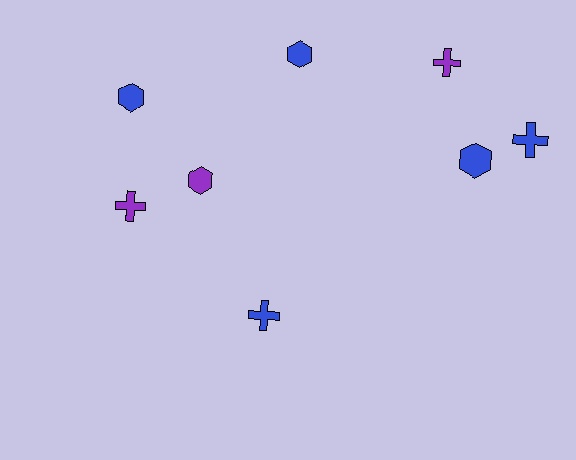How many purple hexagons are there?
There is 1 purple hexagon.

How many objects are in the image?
There are 8 objects.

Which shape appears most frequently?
Hexagon, with 4 objects.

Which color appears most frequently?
Blue, with 5 objects.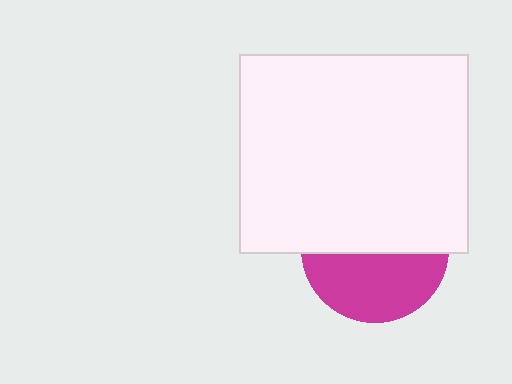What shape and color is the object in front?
The object in front is a white rectangle.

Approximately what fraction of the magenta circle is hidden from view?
Roughly 54% of the magenta circle is hidden behind the white rectangle.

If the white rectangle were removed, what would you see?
You would see the complete magenta circle.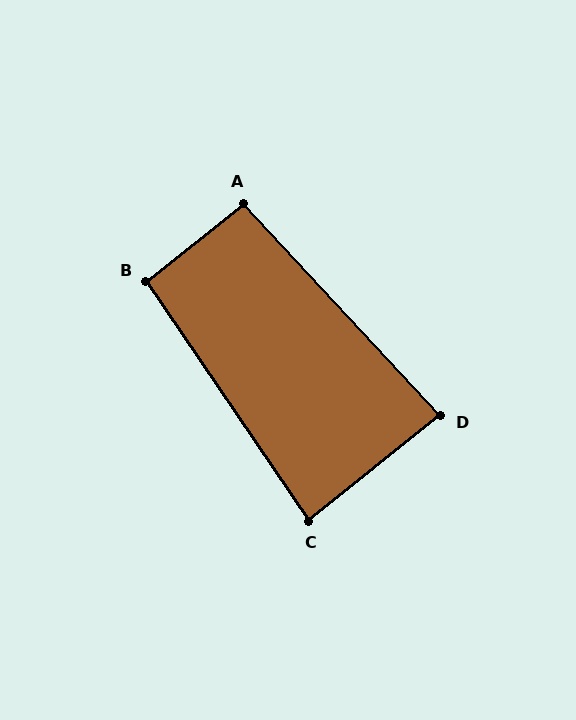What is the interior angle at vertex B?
Approximately 94 degrees (approximately right).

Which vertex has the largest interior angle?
A, at approximately 94 degrees.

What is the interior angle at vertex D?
Approximately 86 degrees (approximately right).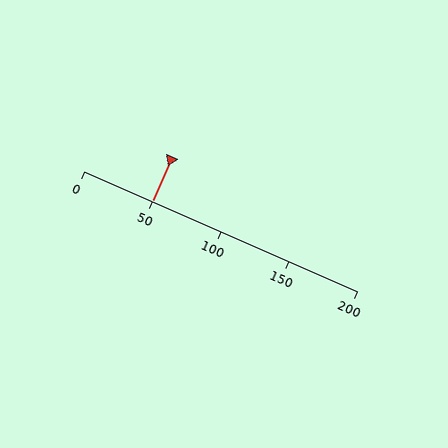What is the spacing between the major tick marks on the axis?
The major ticks are spaced 50 apart.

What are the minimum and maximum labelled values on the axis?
The axis runs from 0 to 200.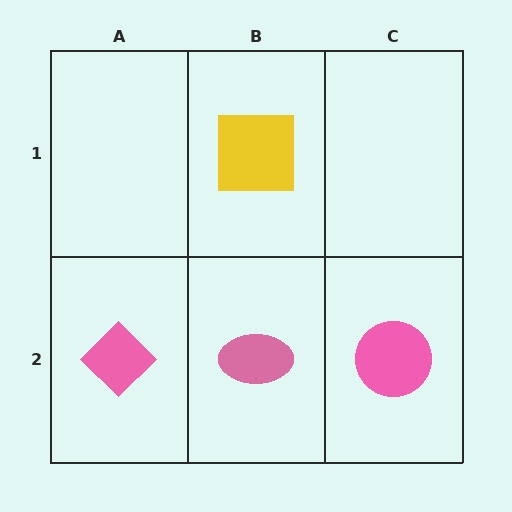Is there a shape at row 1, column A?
No, that cell is empty.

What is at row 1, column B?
A yellow square.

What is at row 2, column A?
A pink diamond.